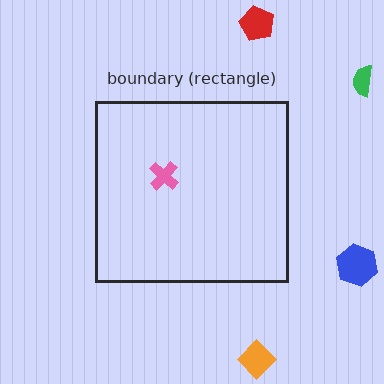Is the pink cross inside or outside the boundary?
Inside.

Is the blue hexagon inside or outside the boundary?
Outside.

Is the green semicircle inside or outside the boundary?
Outside.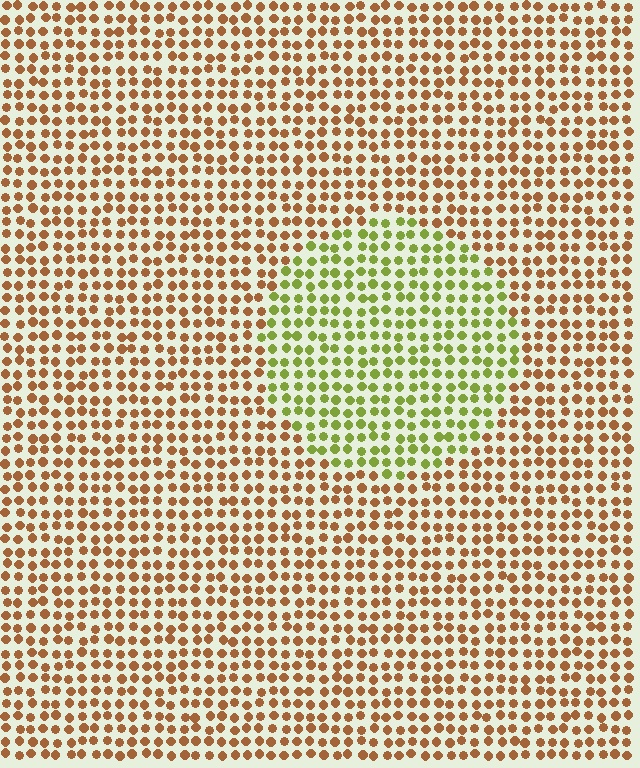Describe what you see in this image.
The image is filled with small brown elements in a uniform arrangement. A circle-shaped region is visible where the elements are tinted to a slightly different hue, forming a subtle color boundary.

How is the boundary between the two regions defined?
The boundary is defined purely by a slight shift in hue (about 57 degrees). Spacing, size, and orientation are identical on both sides.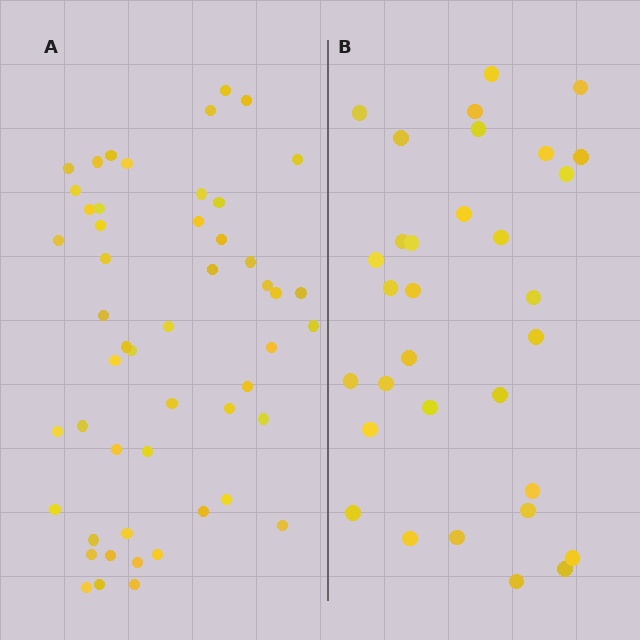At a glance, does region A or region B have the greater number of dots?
Region A (the left region) has more dots.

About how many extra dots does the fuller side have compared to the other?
Region A has approximately 20 more dots than region B.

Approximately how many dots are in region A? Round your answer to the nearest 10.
About 50 dots. (The exact count is 51, which rounds to 50.)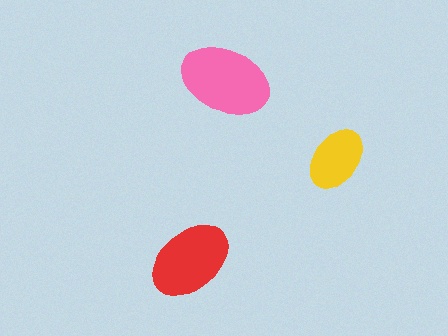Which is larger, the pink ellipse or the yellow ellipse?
The pink one.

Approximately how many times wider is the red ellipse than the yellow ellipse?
About 1.5 times wider.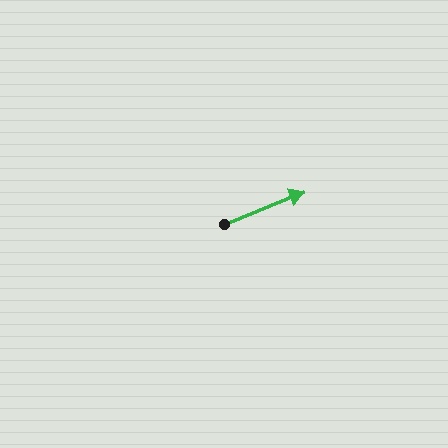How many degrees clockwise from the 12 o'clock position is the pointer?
Approximately 68 degrees.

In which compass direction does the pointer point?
East.